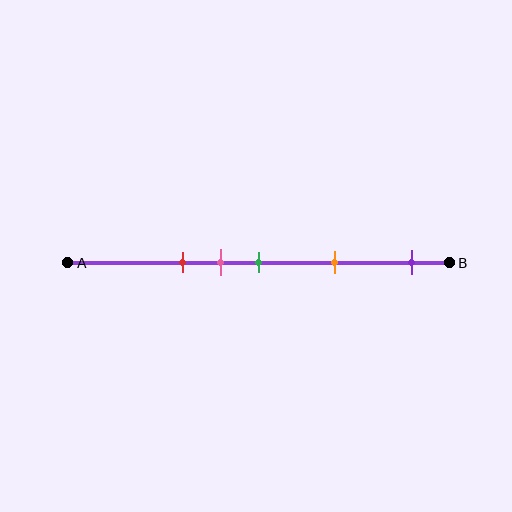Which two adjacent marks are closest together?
The pink and green marks are the closest adjacent pair.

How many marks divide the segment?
There are 5 marks dividing the segment.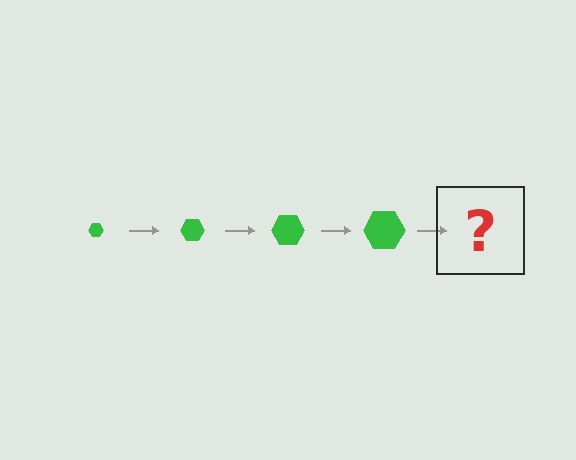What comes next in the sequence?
The next element should be a green hexagon, larger than the previous one.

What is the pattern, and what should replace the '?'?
The pattern is that the hexagon gets progressively larger each step. The '?' should be a green hexagon, larger than the previous one.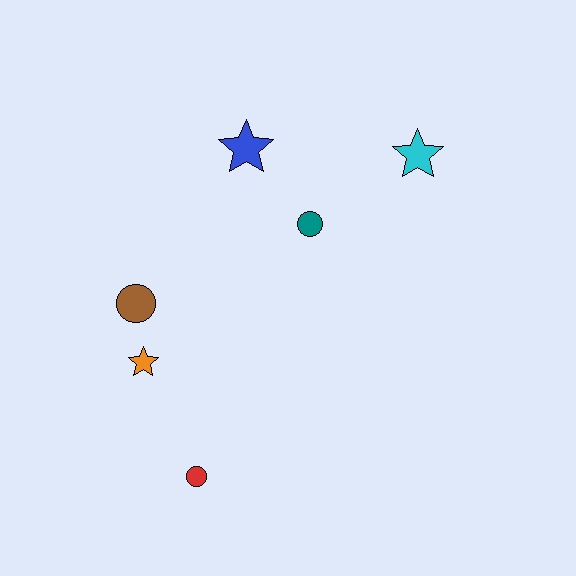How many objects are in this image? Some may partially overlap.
There are 6 objects.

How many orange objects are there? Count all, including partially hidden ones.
There is 1 orange object.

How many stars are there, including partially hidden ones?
There are 3 stars.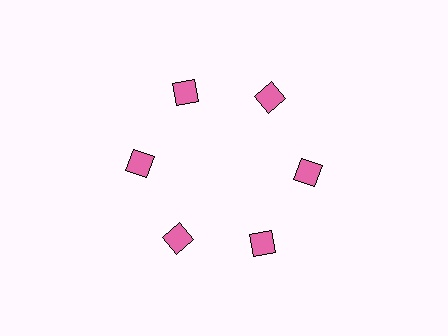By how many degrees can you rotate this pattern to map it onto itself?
The pattern maps onto itself every 60 degrees of rotation.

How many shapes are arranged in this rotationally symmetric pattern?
There are 6 shapes, arranged in 6 groups of 1.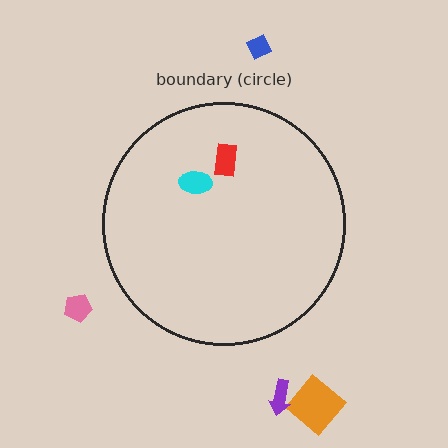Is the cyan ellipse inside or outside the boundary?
Inside.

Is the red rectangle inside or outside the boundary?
Inside.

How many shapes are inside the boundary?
2 inside, 4 outside.